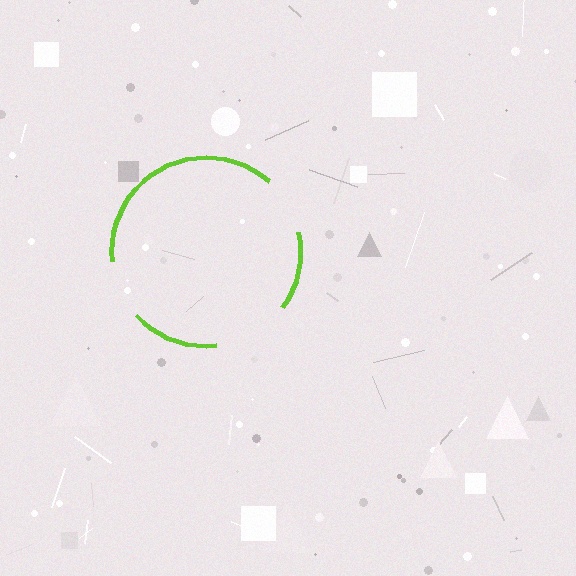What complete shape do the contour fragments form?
The contour fragments form a circle.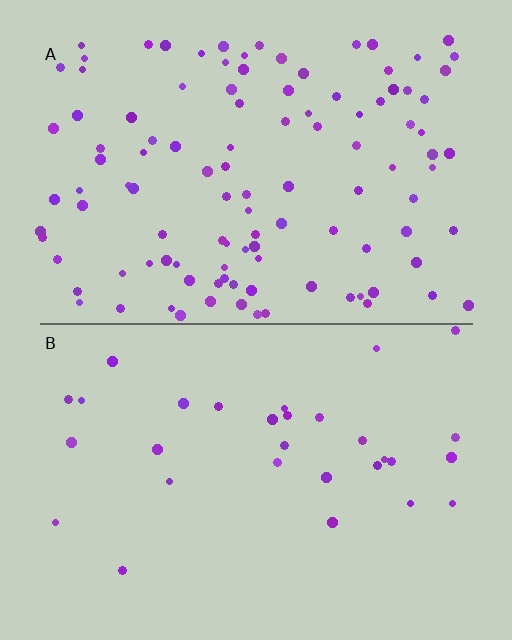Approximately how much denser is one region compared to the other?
Approximately 3.6× — region A over region B.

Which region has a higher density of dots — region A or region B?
A (the top).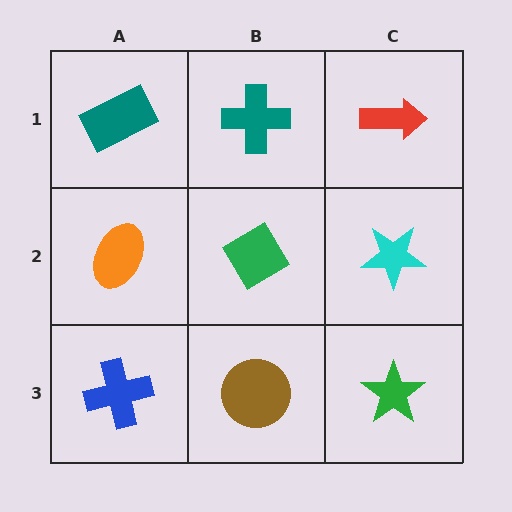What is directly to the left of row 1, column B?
A teal rectangle.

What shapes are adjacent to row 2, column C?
A red arrow (row 1, column C), a green star (row 3, column C), a green diamond (row 2, column B).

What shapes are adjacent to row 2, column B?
A teal cross (row 1, column B), a brown circle (row 3, column B), an orange ellipse (row 2, column A), a cyan star (row 2, column C).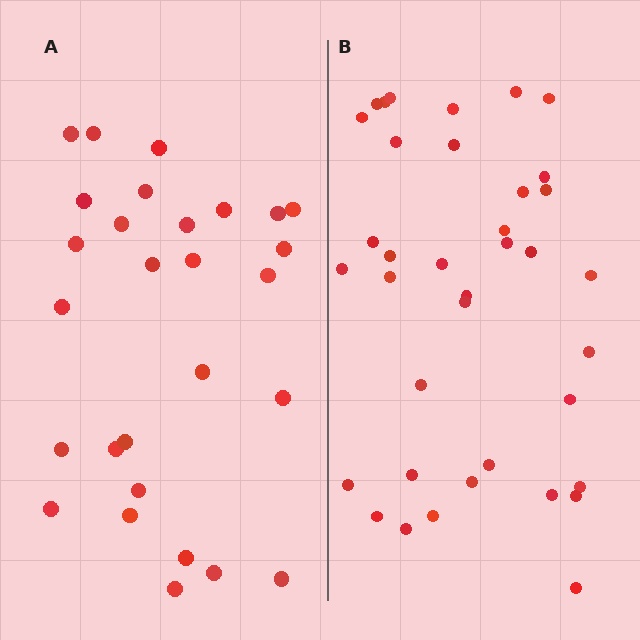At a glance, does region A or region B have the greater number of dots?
Region B (the right region) has more dots.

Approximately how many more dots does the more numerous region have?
Region B has roughly 8 or so more dots than region A.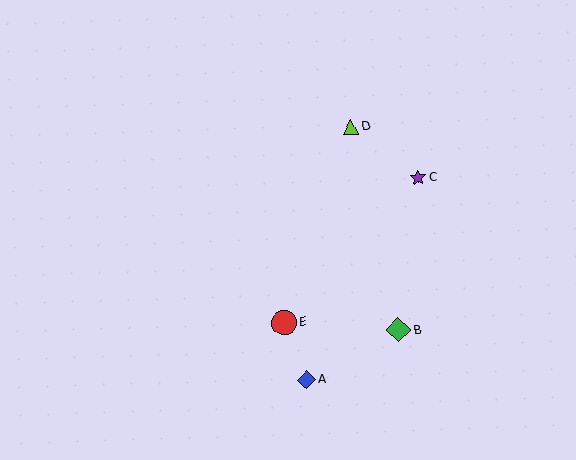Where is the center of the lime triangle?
The center of the lime triangle is at (351, 127).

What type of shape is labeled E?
Shape E is a red circle.